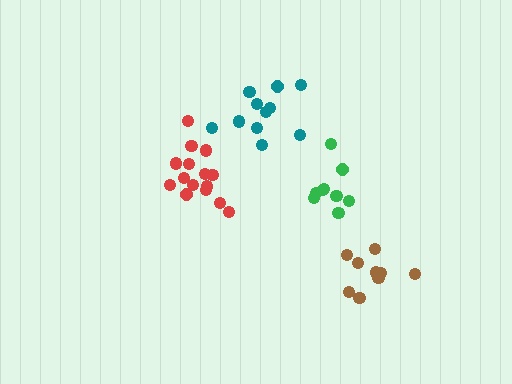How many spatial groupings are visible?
There are 4 spatial groupings.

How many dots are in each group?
Group 1: 15 dots, Group 2: 9 dots, Group 3: 9 dots, Group 4: 11 dots (44 total).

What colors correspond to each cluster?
The clusters are colored: red, green, brown, teal.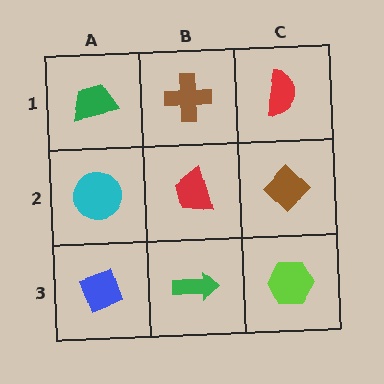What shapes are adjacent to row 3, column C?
A brown diamond (row 2, column C), a green arrow (row 3, column B).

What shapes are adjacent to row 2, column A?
A green trapezoid (row 1, column A), a blue diamond (row 3, column A), a red trapezoid (row 2, column B).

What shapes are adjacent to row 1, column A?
A cyan circle (row 2, column A), a brown cross (row 1, column B).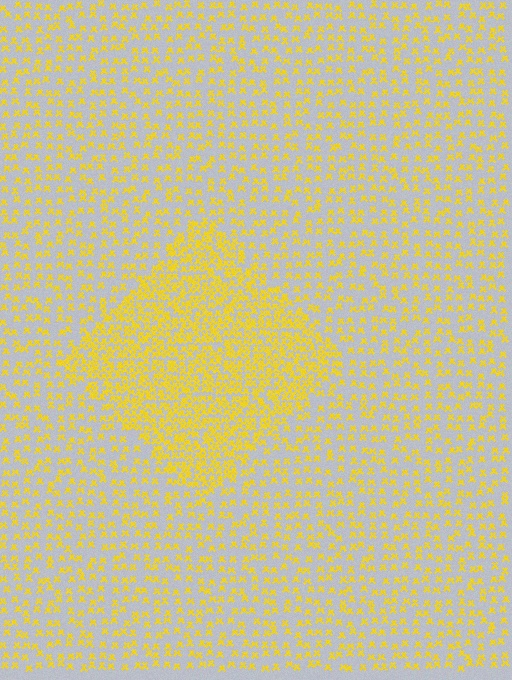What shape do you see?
I see a diamond.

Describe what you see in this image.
The image contains small yellow elements arranged at two different densities. A diamond-shaped region is visible where the elements are more densely packed than the surrounding area.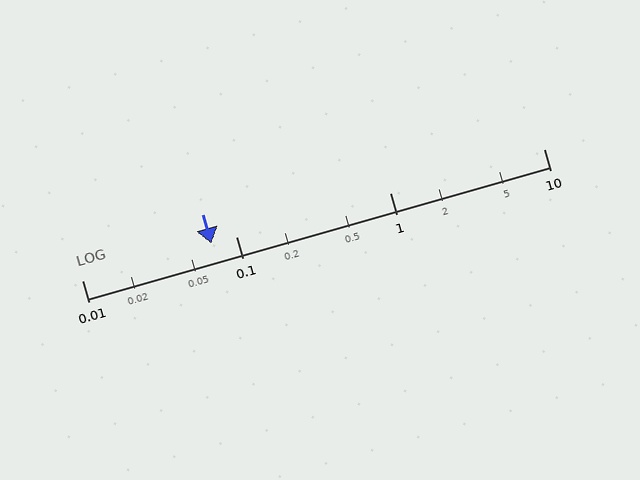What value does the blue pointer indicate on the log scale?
The pointer indicates approximately 0.069.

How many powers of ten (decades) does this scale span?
The scale spans 3 decades, from 0.01 to 10.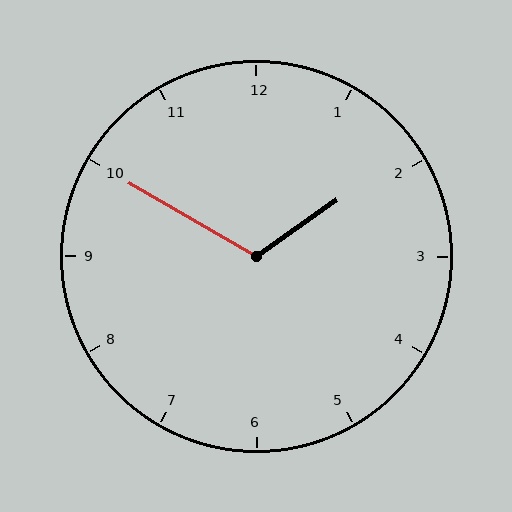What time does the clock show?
1:50.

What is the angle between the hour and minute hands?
Approximately 115 degrees.